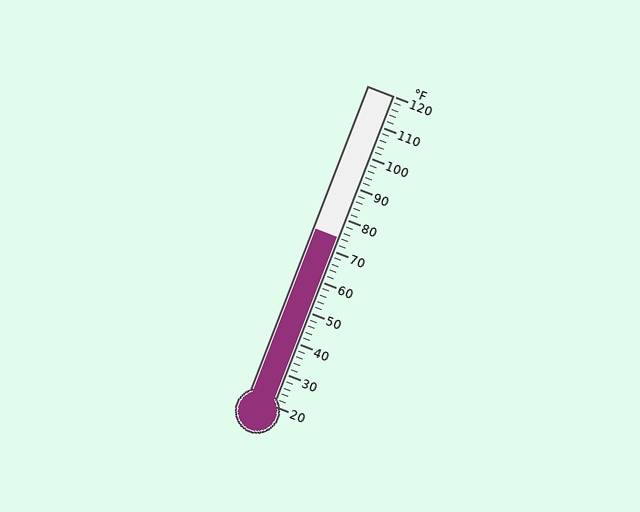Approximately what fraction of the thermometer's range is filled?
The thermometer is filled to approximately 55% of its range.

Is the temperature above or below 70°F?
The temperature is above 70°F.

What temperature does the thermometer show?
The thermometer shows approximately 74°F.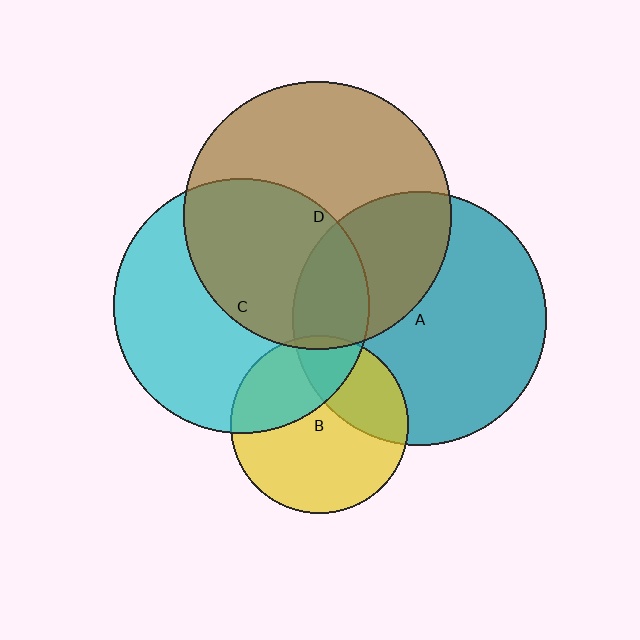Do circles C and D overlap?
Yes.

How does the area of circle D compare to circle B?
Approximately 2.3 times.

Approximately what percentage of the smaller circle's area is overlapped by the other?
Approximately 45%.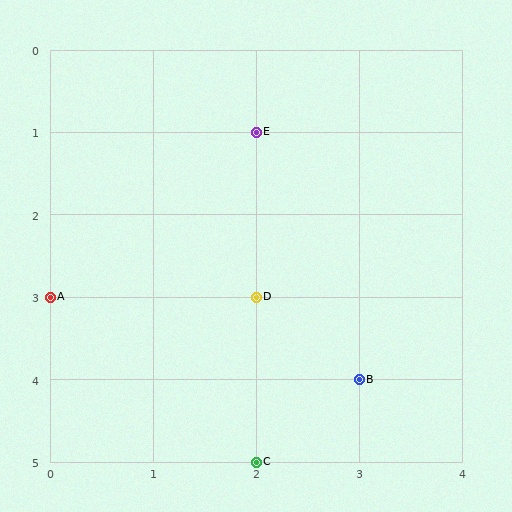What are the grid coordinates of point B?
Point B is at grid coordinates (3, 4).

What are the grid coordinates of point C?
Point C is at grid coordinates (2, 5).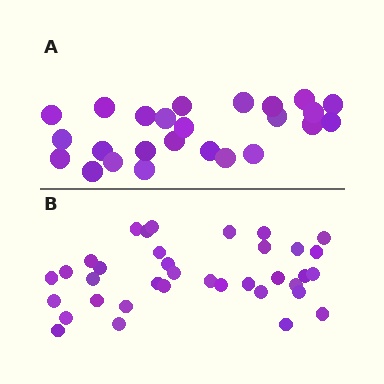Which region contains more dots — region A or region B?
Region B (the bottom region) has more dots.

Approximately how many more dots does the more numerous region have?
Region B has roughly 12 or so more dots than region A.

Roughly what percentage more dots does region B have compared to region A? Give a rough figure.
About 45% more.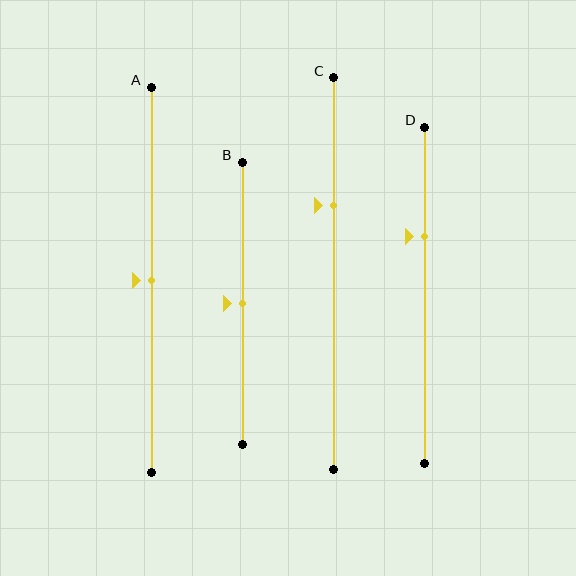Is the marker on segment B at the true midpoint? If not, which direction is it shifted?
Yes, the marker on segment B is at the true midpoint.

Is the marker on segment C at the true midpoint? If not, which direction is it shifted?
No, the marker on segment C is shifted upward by about 17% of the segment length.